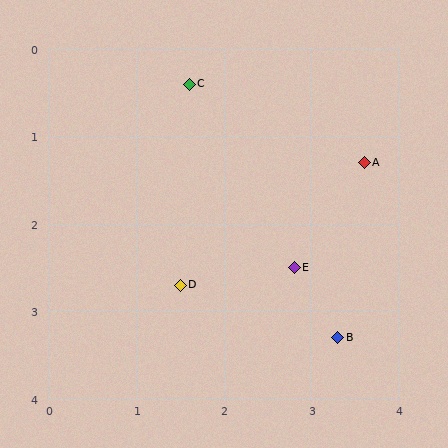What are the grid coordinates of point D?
Point D is at approximately (1.5, 2.7).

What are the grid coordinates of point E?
Point E is at approximately (2.8, 2.5).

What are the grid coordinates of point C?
Point C is at approximately (1.6, 0.4).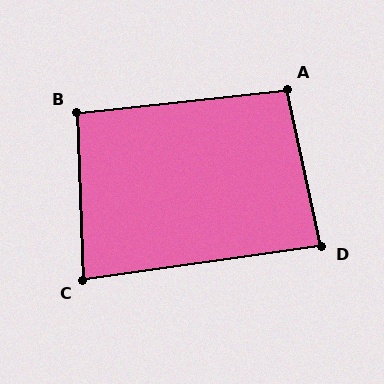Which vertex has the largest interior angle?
A, at approximately 96 degrees.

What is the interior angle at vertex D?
Approximately 86 degrees (approximately right).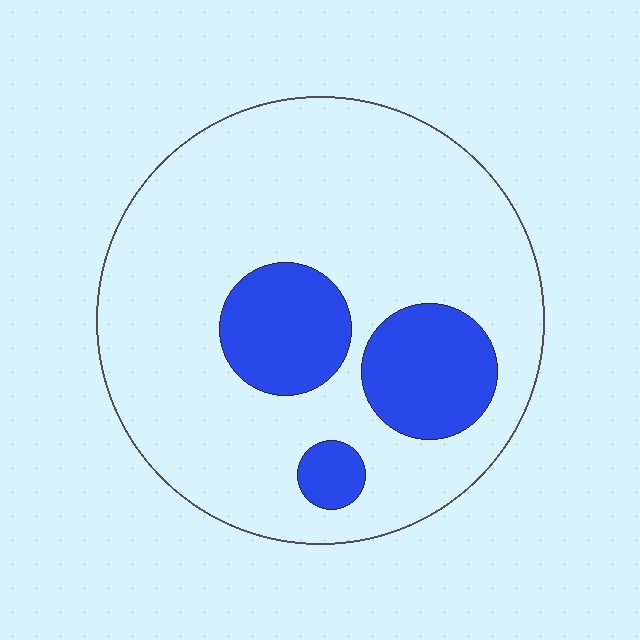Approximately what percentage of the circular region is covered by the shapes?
Approximately 20%.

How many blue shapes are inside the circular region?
3.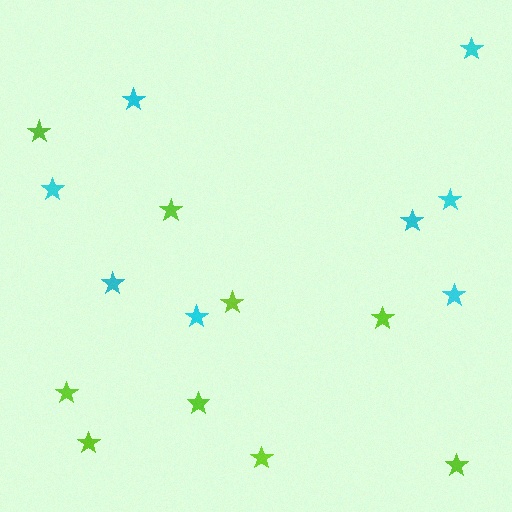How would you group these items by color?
There are 2 groups: one group of cyan stars (8) and one group of lime stars (9).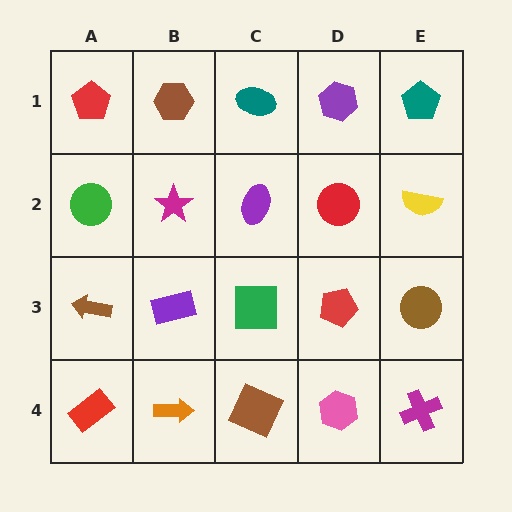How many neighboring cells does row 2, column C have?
4.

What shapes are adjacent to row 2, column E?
A teal pentagon (row 1, column E), a brown circle (row 3, column E), a red circle (row 2, column D).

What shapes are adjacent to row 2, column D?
A purple hexagon (row 1, column D), a red pentagon (row 3, column D), a purple ellipse (row 2, column C), a yellow semicircle (row 2, column E).